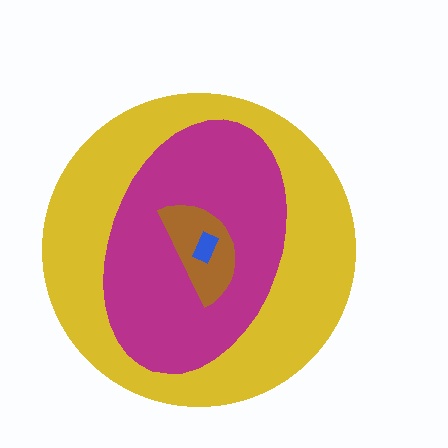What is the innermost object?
The blue rectangle.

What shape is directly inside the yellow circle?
The magenta ellipse.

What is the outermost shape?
The yellow circle.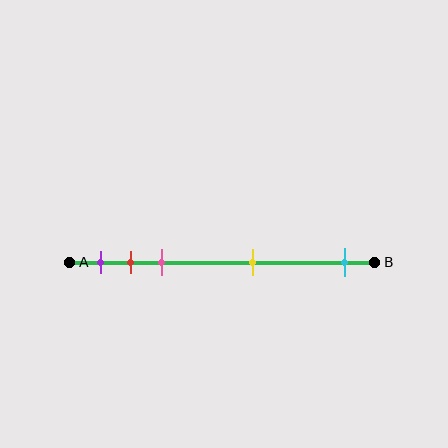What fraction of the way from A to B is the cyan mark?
The cyan mark is approximately 90% (0.9) of the way from A to B.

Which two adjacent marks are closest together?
The red and pink marks are the closest adjacent pair.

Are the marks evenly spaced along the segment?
No, the marks are not evenly spaced.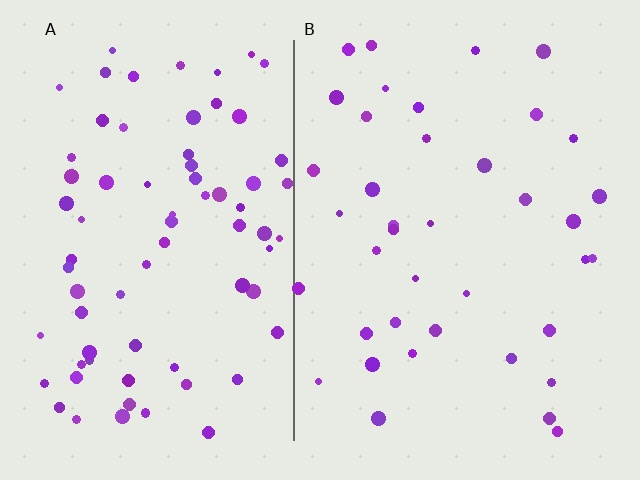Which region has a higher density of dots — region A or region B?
A (the left).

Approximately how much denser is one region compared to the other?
Approximately 2.0× — region A over region B.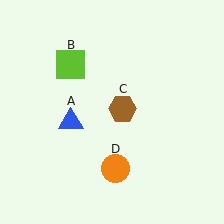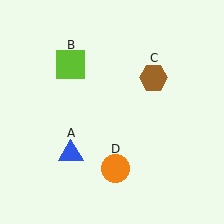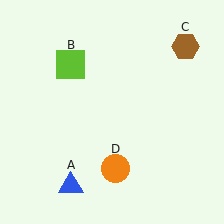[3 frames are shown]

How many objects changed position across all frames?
2 objects changed position: blue triangle (object A), brown hexagon (object C).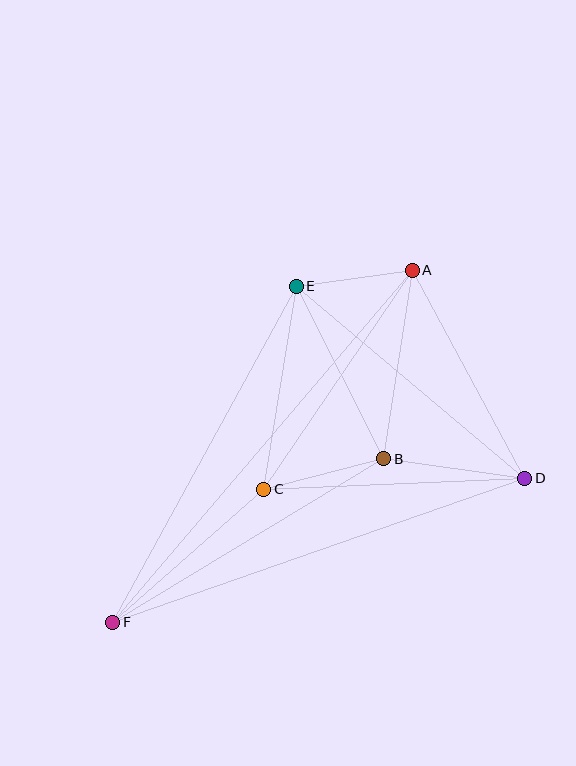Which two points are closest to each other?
Points A and E are closest to each other.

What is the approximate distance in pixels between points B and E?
The distance between B and E is approximately 193 pixels.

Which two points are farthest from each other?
Points A and F are farthest from each other.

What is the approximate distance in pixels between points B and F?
The distance between B and F is approximately 317 pixels.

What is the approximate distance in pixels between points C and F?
The distance between C and F is approximately 201 pixels.